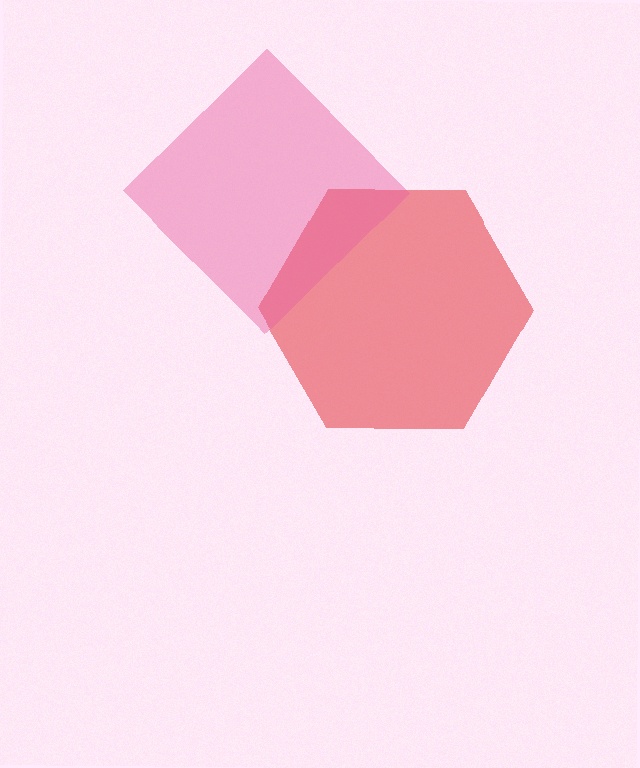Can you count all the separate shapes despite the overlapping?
Yes, there are 2 separate shapes.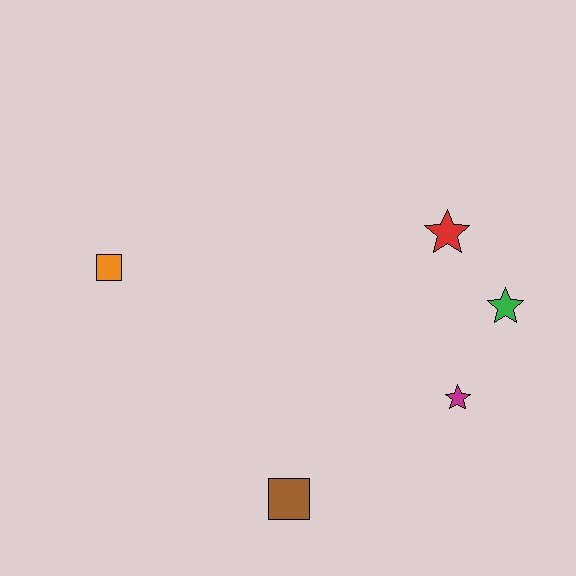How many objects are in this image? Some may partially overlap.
There are 5 objects.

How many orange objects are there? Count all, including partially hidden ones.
There is 1 orange object.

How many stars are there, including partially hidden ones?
There are 3 stars.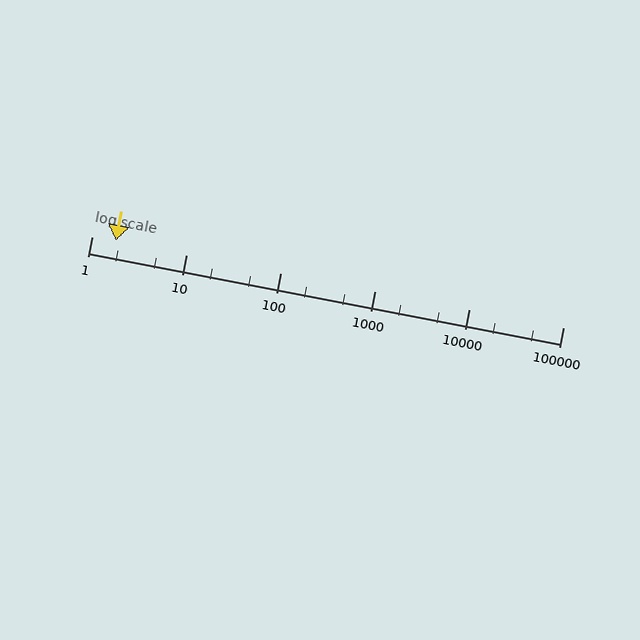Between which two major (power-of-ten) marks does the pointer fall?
The pointer is between 1 and 10.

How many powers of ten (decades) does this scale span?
The scale spans 5 decades, from 1 to 100000.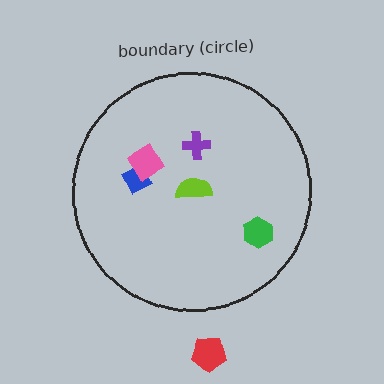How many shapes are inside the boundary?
5 inside, 1 outside.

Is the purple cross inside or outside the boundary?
Inside.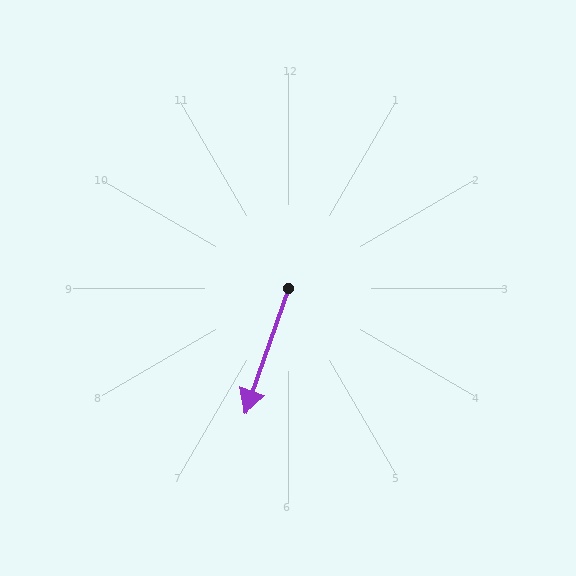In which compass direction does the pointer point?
South.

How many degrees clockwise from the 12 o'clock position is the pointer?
Approximately 199 degrees.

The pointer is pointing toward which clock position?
Roughly 7 o'clock.